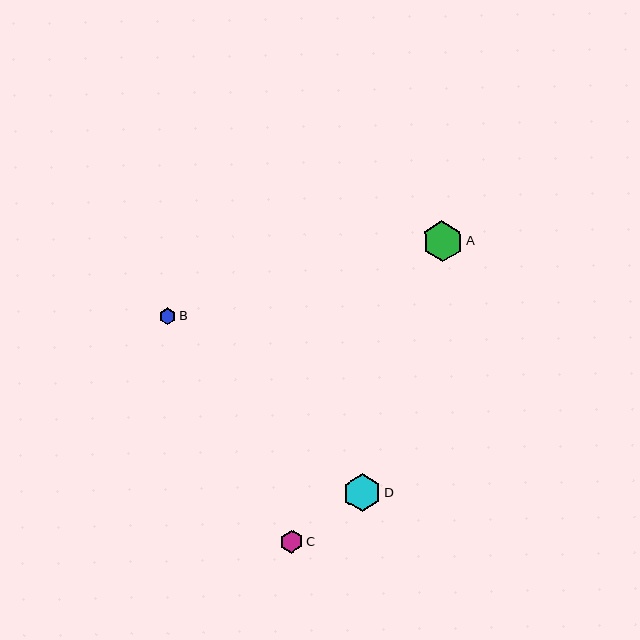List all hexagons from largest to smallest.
From largest to smallest: A, D, C, B.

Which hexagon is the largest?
Hexagon A is the largest with a size of approximately 41 pixels.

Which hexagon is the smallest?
Hexagon B is the smallest with a size of approximately 17 pixels.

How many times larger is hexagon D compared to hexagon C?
Hexagon D is approximately 1.6 times the size of hexagon C.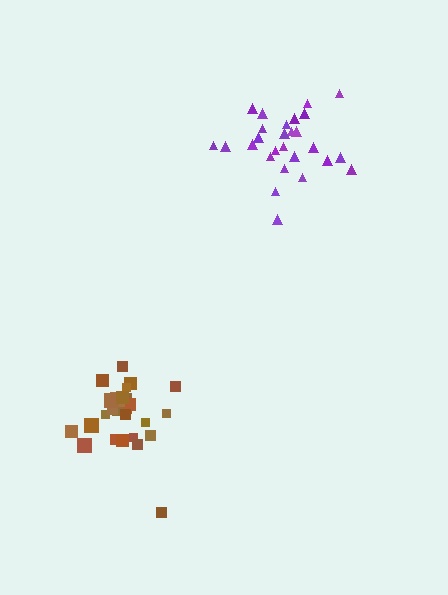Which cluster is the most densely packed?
Brown.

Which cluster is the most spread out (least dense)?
Purple.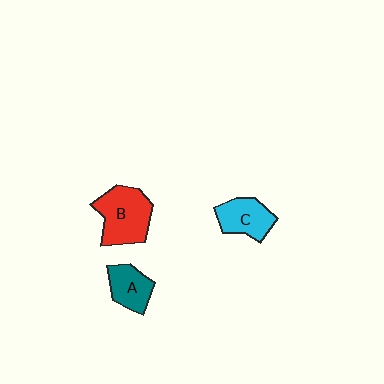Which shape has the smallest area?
Shape A (teal).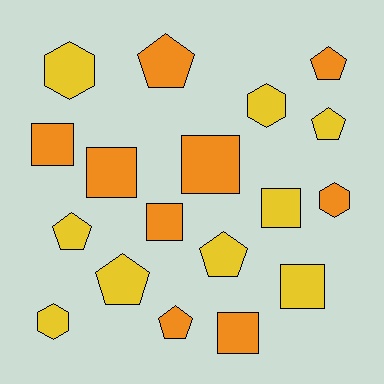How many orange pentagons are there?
There are 3 orange pentagons.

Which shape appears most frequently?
Square, with 7 objects.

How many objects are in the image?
There are 18 objects.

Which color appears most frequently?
Yellow, with 9 objects.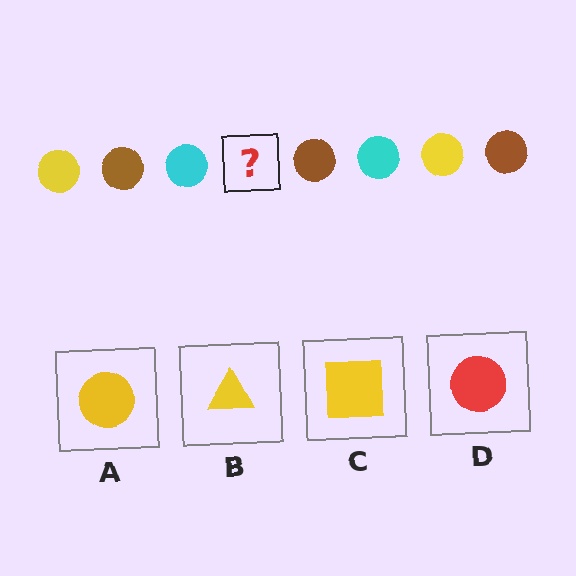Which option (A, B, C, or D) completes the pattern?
A.